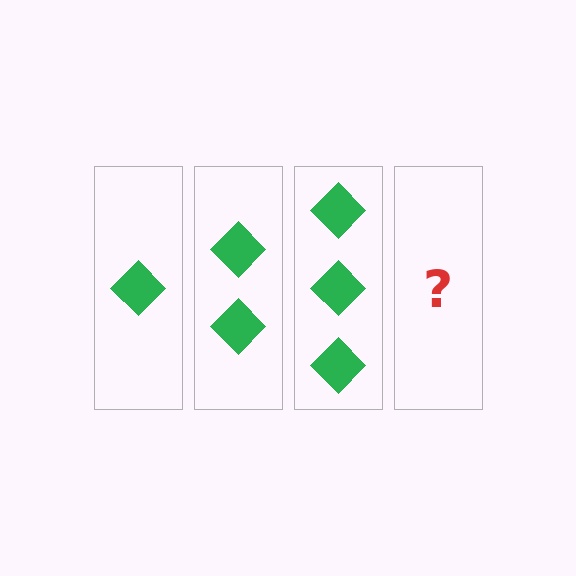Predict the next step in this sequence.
The next step is 4 diamonds.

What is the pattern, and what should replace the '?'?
The pattern is that each step adds one more diamond. The '?' should be 4 diamonds.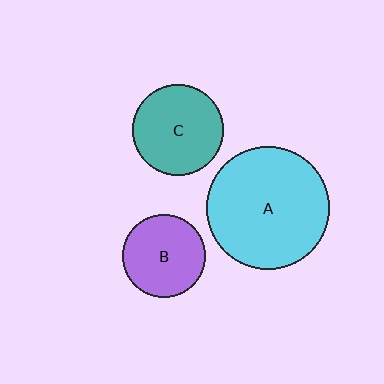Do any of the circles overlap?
No, none of the circles overlap.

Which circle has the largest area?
Circle A (cyan).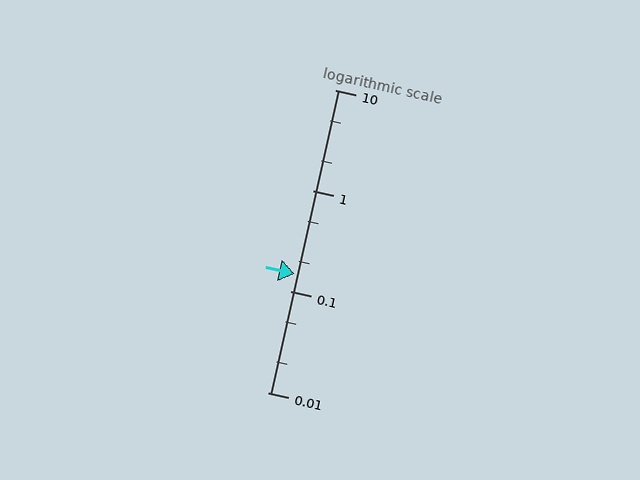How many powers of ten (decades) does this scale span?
The scale spans 3 decades, from 0.01 to 10.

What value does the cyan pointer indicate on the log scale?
The pointer indicates approximately 0.15.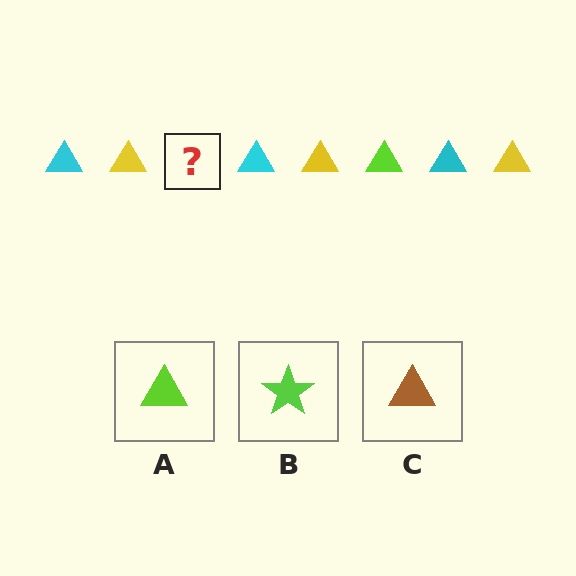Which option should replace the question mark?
Option A.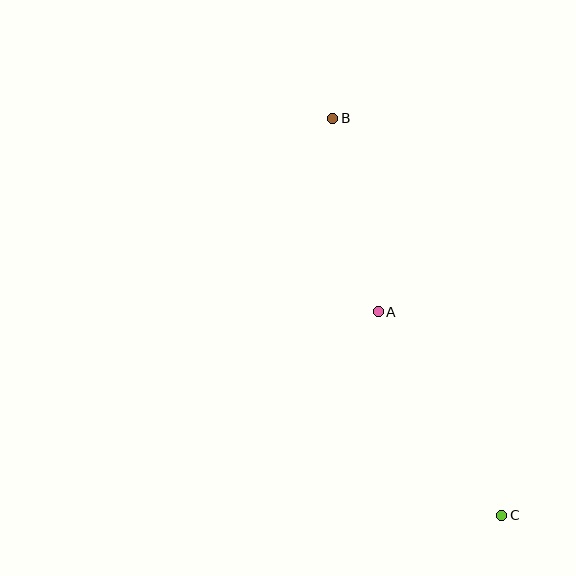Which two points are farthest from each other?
Points B and C are farthest from each other.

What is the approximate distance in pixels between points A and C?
The distance between A and C is approximately 238 pixels.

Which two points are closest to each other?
Points A and B are closest to each other.